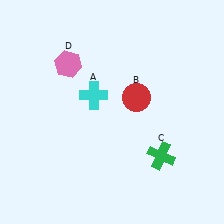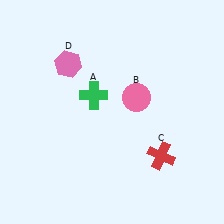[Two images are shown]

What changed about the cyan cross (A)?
In Image 1, A is cyan. In Image 2, it changed to green.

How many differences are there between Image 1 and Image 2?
There are 3 differences between the two images.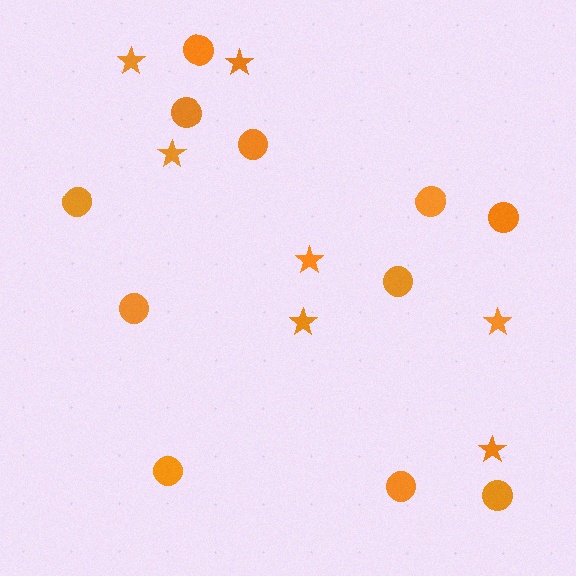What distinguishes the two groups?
There are 2 groups: one group of stars (7) and one group of circles (11).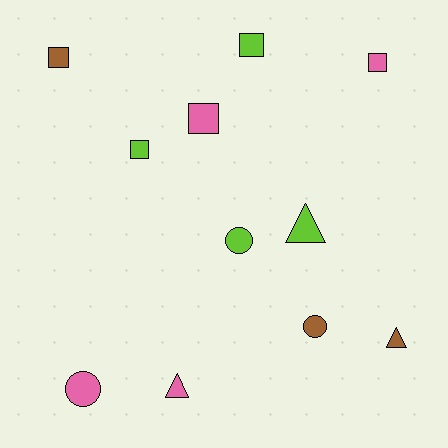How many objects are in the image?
There are 11 objects.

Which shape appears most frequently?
Square, with 5 objects.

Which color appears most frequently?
Pink, with 4 objects.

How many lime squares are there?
There are 2 lime squares.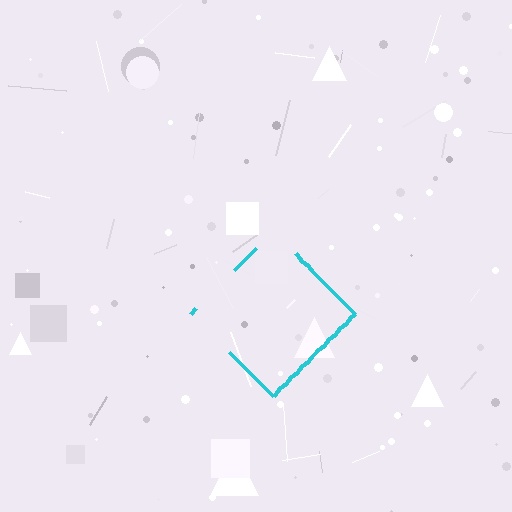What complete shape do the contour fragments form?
The contour fragments form a diamond.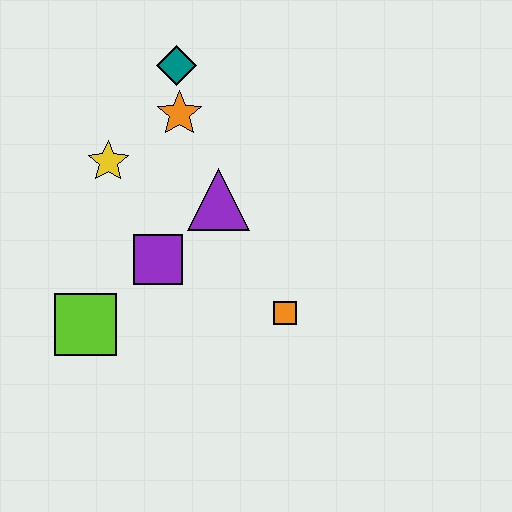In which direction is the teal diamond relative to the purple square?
The teal diamond is above the purple square.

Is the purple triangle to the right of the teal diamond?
Yes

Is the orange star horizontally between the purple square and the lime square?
No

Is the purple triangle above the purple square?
Yes